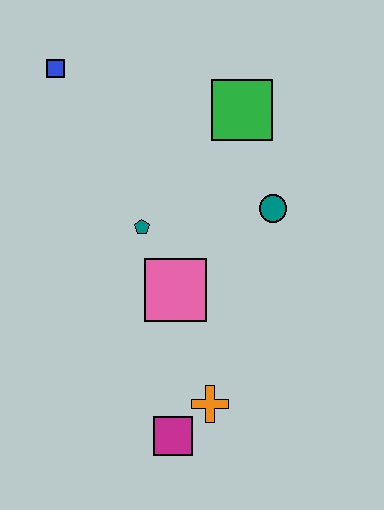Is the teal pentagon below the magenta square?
No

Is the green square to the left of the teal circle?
Yes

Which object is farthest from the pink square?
The blue square is farthest from the pink square.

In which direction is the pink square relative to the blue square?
The pink square is below the blue square.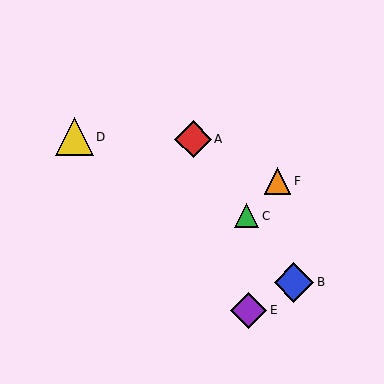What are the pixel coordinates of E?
Object E is at (249, 310).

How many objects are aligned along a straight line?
3 objects (A, B, C) are aligned along a straight line.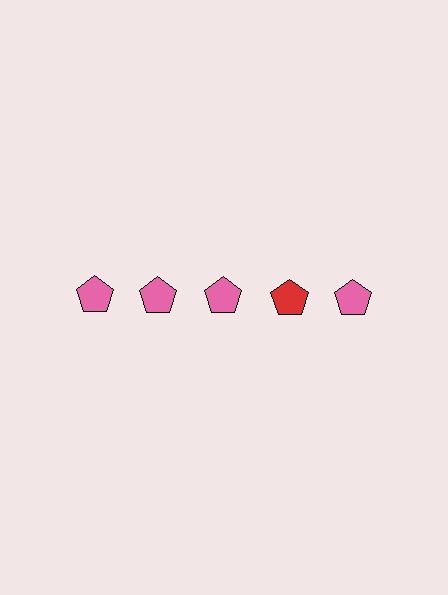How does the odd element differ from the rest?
It has a different color: red instead of pink.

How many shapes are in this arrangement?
There are 5 shapes arranged in a grid pattern.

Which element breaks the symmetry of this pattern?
The red pentagon in the top row, second from right column breaks the symmetry. All other shapes are pink pentagons.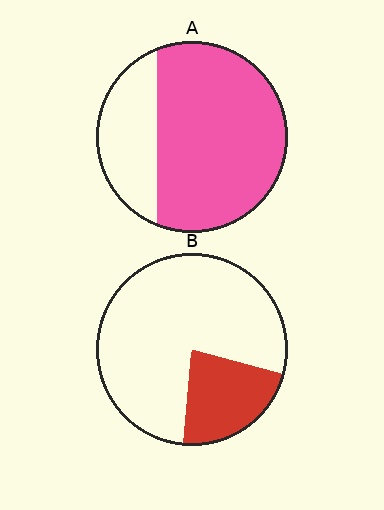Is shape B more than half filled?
No.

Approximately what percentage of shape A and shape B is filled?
A is approximately 75% and B is approximately 25%.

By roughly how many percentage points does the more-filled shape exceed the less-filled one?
By roughly 50 percentage points (A over B).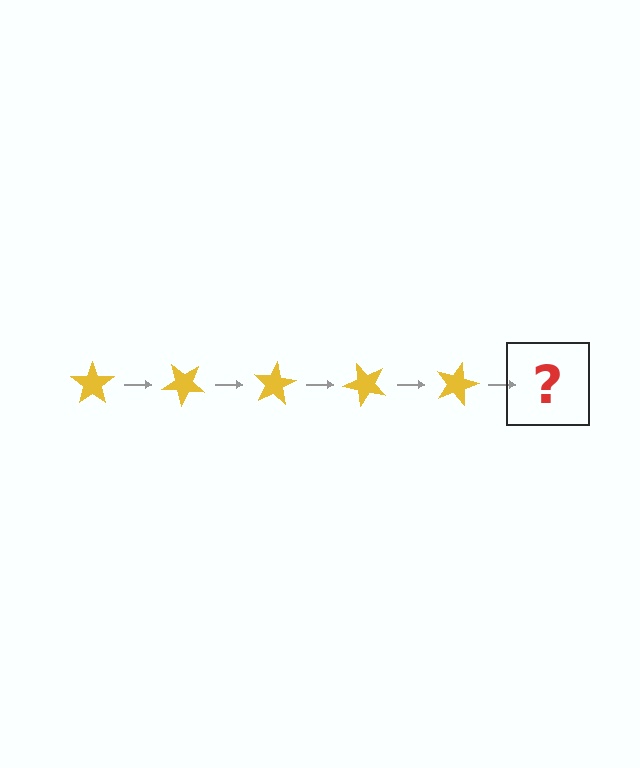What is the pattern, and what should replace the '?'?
The pattern is that the star rotates 40 degrees each step. The '?' should be a yellow star rotated 200 degrees.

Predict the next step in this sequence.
The next step is a yellow star rotated 200 degrees.